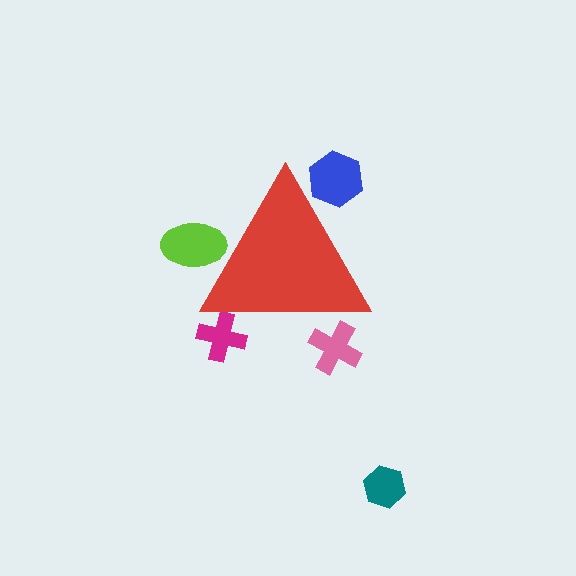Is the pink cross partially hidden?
Yes, the pink cross is partially hidden behind the red triangle.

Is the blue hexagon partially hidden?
Yes, the blue hexagon is partially hidden behind the red triangle.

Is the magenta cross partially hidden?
Yes, the magenta cross is partially hidden behind the red triangle.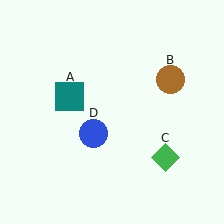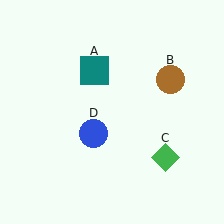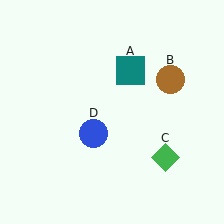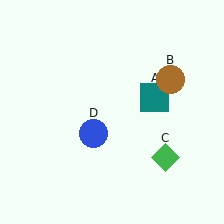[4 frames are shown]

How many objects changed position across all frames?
1 object changed position: teal square (object A).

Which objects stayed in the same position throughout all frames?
Brown circle (object B) and green diamond (object C) and blue circle (object D) remained stationary.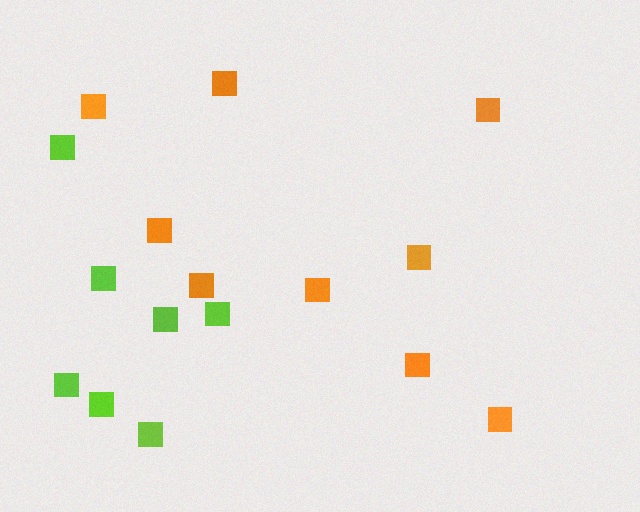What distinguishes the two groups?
There are 2 groups: one group of orange squares (9) and one group of lime squares (7).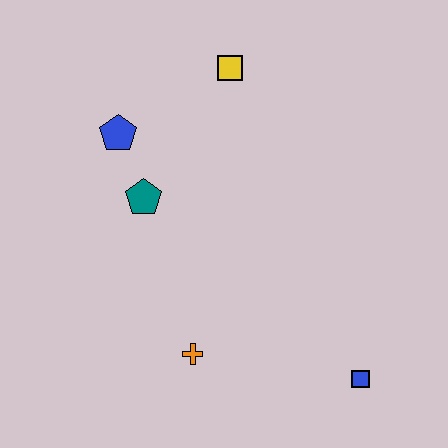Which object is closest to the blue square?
The orange cross is closest to the blue square.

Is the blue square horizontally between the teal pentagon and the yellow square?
No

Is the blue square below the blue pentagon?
Yes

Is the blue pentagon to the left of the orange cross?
Yes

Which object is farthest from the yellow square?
The blue square is farthest from the yellow square.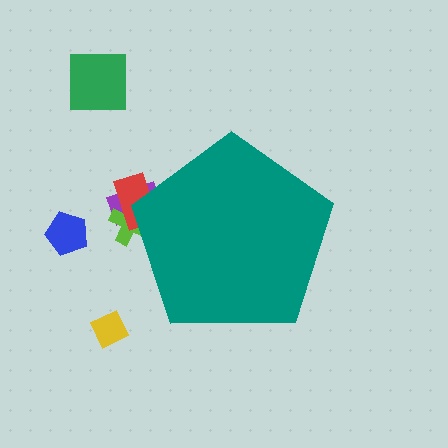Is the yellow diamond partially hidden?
No, the yellow diamond is fully visible.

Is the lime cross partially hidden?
Yes, the lime cross is partially hidden behind the teal pentagon.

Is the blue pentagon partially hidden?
No, the blue pentagon is fully visible.